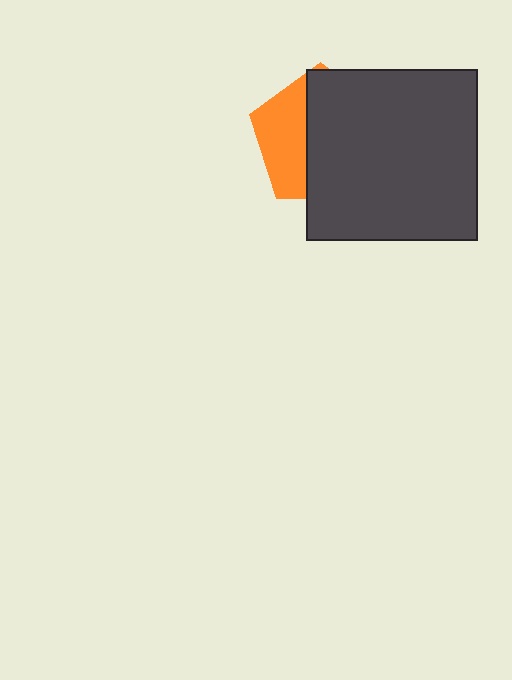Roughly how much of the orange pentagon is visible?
A small part of it is visible (roughly 36%).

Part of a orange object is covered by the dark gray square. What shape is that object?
It is a pentagon.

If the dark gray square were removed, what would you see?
You would see the complete orange pentagon.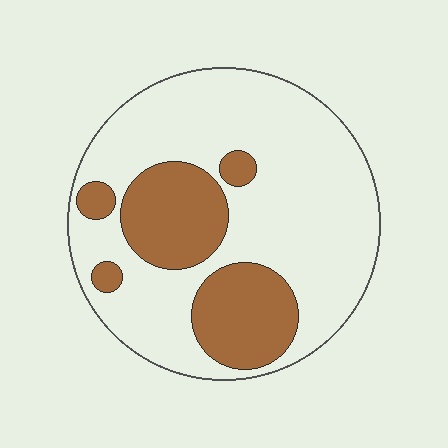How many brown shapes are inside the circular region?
5.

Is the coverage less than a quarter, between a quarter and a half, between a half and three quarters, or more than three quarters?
Between a quarter and a half.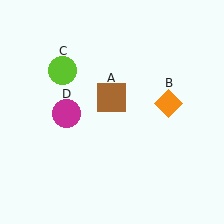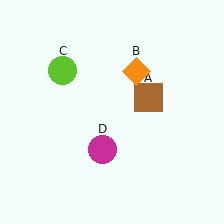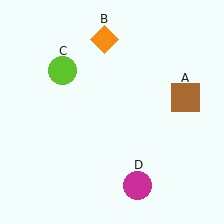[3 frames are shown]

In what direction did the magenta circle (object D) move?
The magenta circle (object D) moved down and to the right.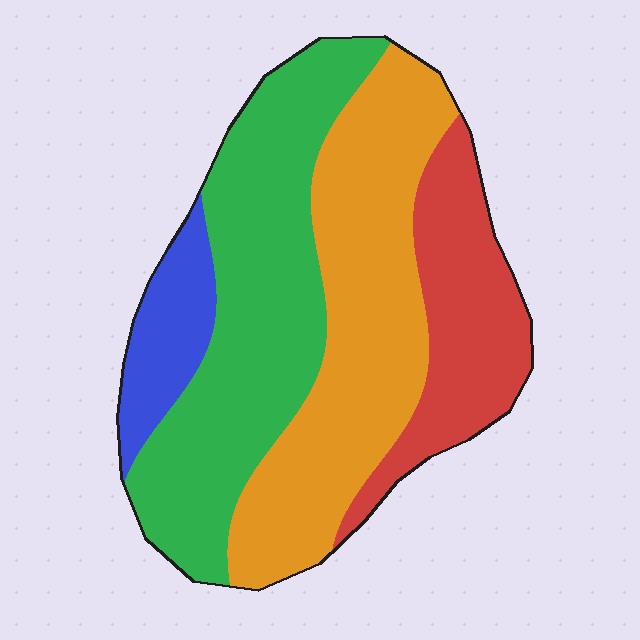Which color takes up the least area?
Blue, at roughly 10%.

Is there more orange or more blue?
Orange.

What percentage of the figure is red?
Red takes up less than a quarter of the figure.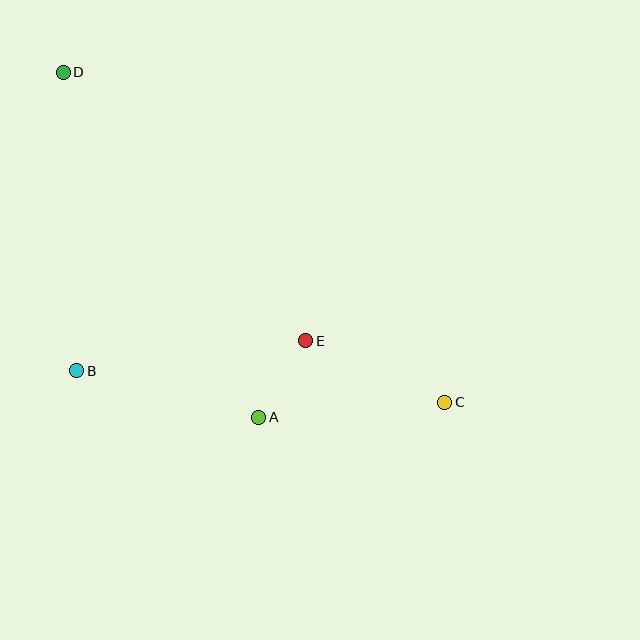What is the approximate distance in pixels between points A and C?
The distance between A and C is approximately 186 pixels.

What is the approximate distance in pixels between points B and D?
The distance between B and D is approximately 299 pixels.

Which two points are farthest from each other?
Points C and D are farthest from each other.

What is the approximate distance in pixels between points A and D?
The distance between A and D is approximately 397 pixels.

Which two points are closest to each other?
Points A and E are closest to each other.